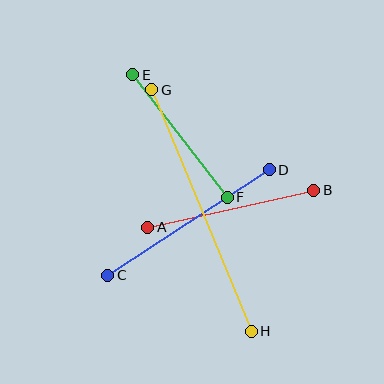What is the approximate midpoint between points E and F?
The midpoint is at approximately (180, 136) pixels.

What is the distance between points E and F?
The distance is approximately 154 pixels.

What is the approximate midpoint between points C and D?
The midpoint is at approximately (188, 223) pixels.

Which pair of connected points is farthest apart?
Points G and H are farthest apart.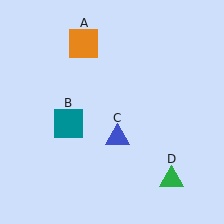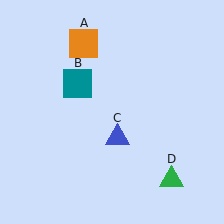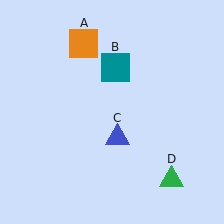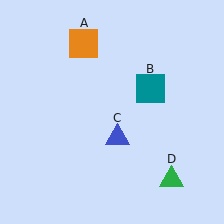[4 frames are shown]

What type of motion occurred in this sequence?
The teal square (object B) rotated clockwise around the center of the scene.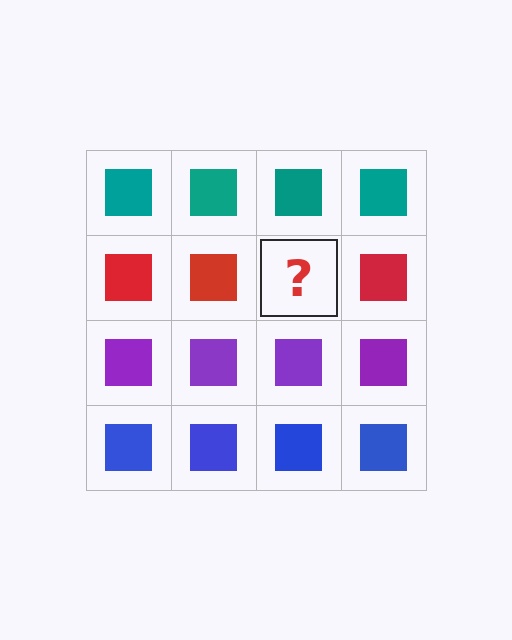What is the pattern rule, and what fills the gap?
The rule is that each row has a consistent color. The gap should be filled with a red square.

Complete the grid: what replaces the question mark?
The question mark should be replaced with a red square.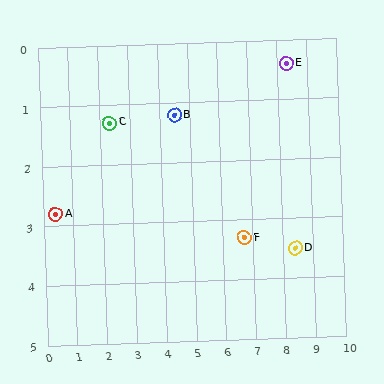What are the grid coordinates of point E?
Point E is at approximately (8.3, 0.4).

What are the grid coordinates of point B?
Point B is at approximately (4.5, 1.2).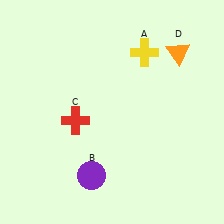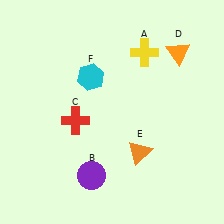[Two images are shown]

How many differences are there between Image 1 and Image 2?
There are 2 differences between the two images.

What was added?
An orange triangle (E), a cyan hexagon (F) were added in Image 2.